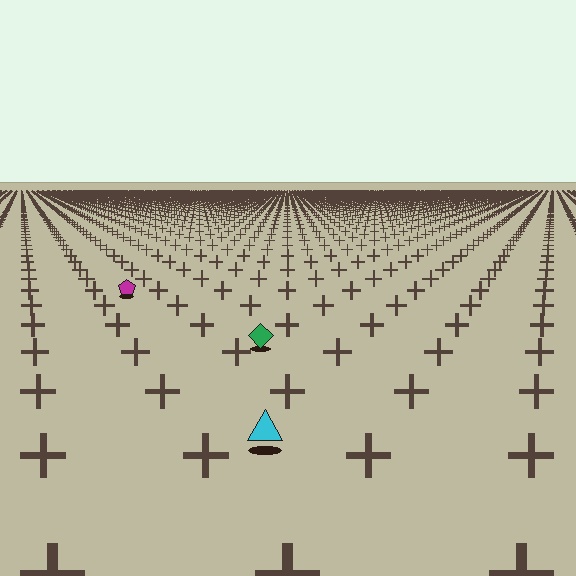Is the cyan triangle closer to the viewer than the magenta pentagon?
Yes. The cyan triangle is closer — you can tell from the texture gradient: the ground texture is coarser near it.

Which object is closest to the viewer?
The cyan triangle is closest. The texture marks near it are larger and more spread out.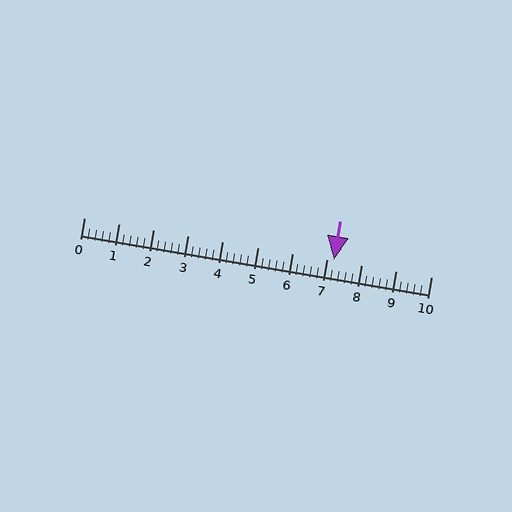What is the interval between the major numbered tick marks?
The major tick marks are spaced 1 units apart.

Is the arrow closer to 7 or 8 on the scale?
The arrow is closer to 7.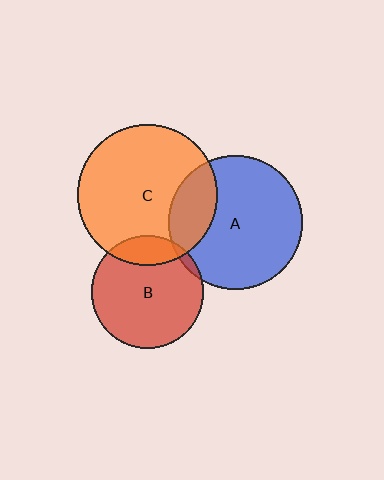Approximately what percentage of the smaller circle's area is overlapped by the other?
Approximately 15%.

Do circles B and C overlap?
Yes.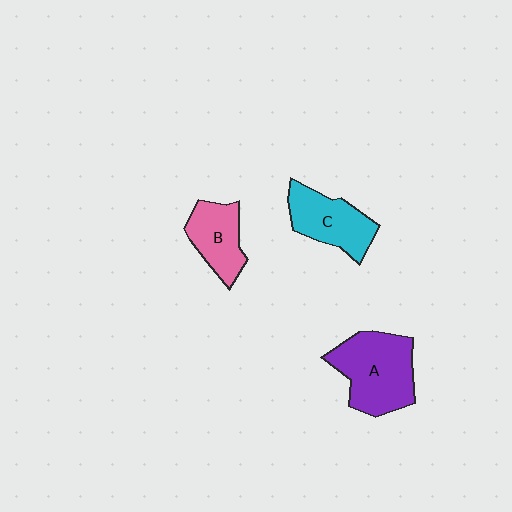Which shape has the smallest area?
Shape B (pink).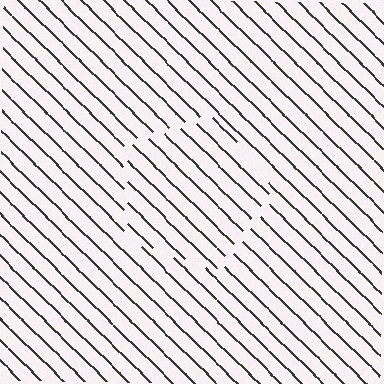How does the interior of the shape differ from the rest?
The interior of the shape contains the same grating, shifted by half a period — the contour is defined by the phase discontinuity where line-ends from the inner and outer gratings abut.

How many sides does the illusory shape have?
5 sides — the line-ends trace a pentagon.